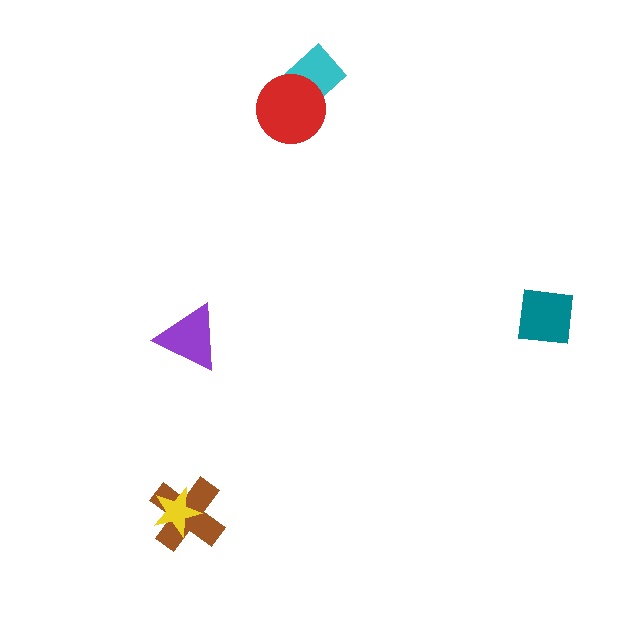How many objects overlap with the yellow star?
1 object overlaps with the yellow star.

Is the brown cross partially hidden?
Yes, it is partially covered by another shape.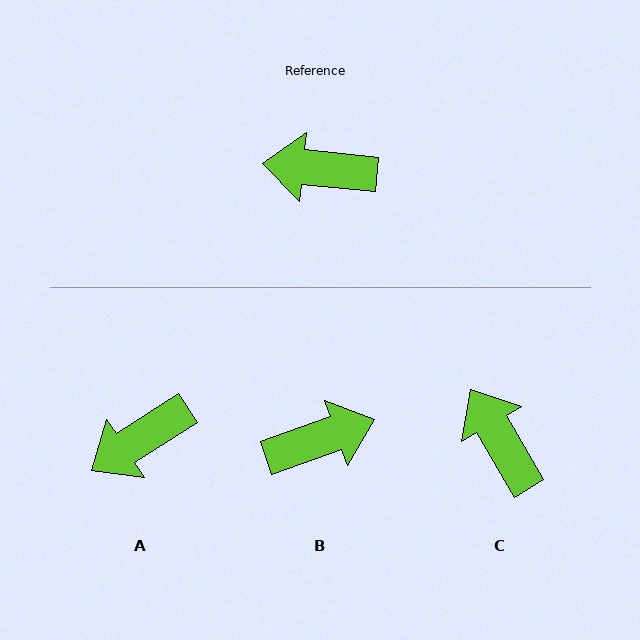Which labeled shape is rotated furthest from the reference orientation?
B, about 155 degrees away.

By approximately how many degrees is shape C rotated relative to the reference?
Approximately 54 degrees clockwise.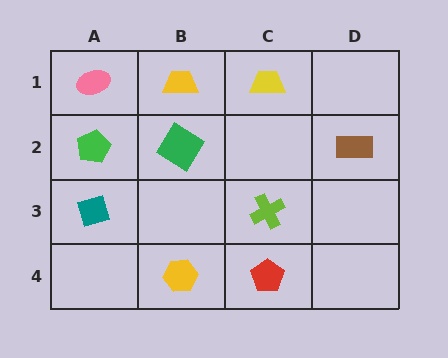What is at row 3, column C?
A lime cross.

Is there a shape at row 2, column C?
No, that cell is empty.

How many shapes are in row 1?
3 shapes.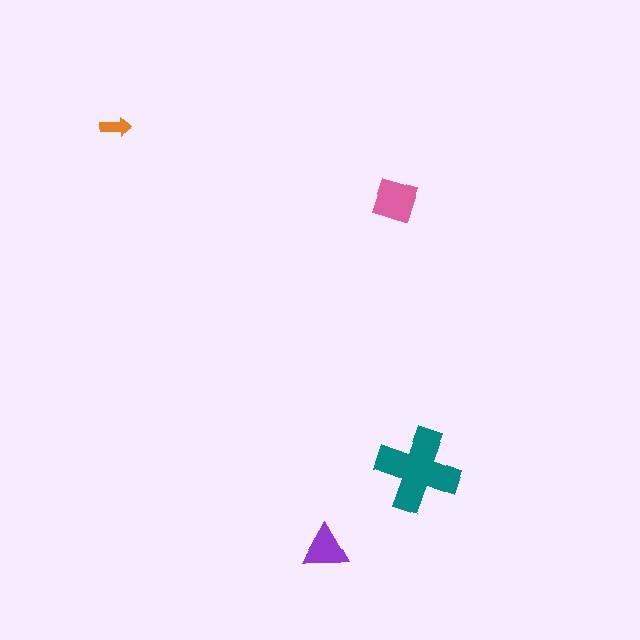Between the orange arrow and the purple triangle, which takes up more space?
The purple triangle.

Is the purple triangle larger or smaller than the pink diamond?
Smaller.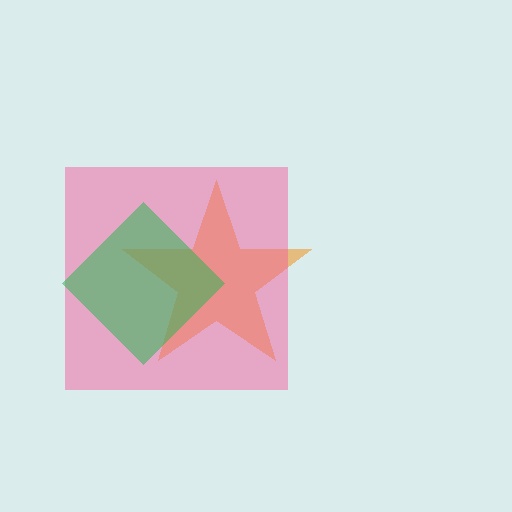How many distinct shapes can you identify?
There are 3 distinct shapes: an orange star, a pink square, a green diamond.